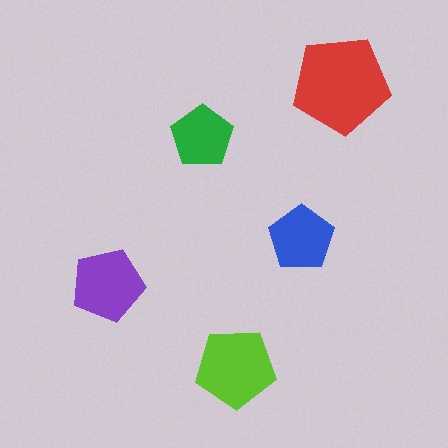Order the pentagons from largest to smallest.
the red one, the lime one, the purple one, the blue one, the green one.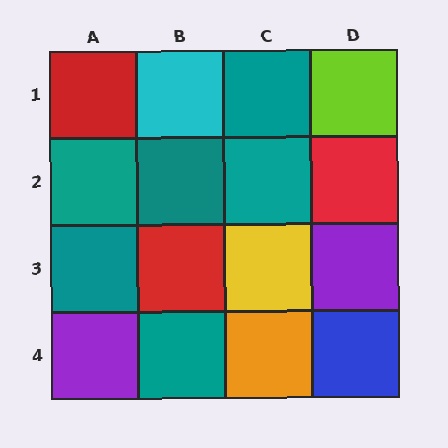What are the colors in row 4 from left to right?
Purple, teal, orange, blue.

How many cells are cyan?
1 cell is cyan.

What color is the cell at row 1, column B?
Cyan.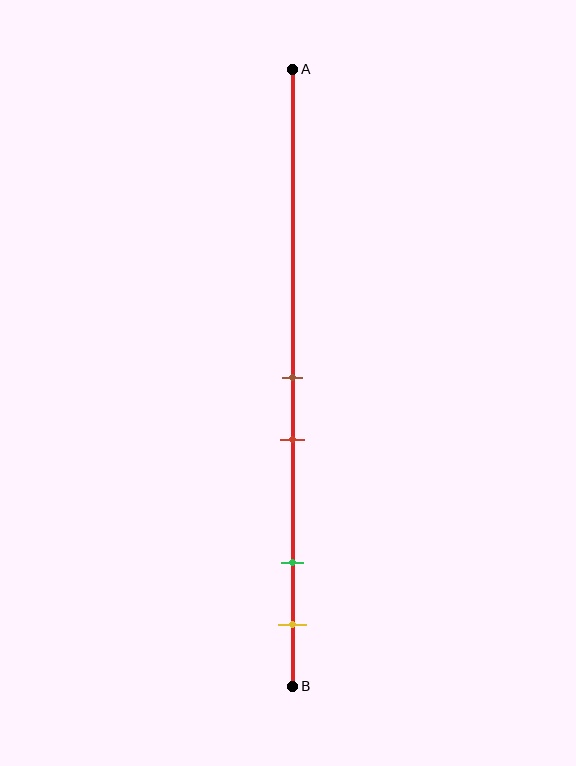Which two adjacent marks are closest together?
The brown and red marks are the closest adjacent pair.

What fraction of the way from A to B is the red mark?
The red mark is approximately 60% (0.6) of the way from A to B.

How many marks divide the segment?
There are 4 marks dividing the segment.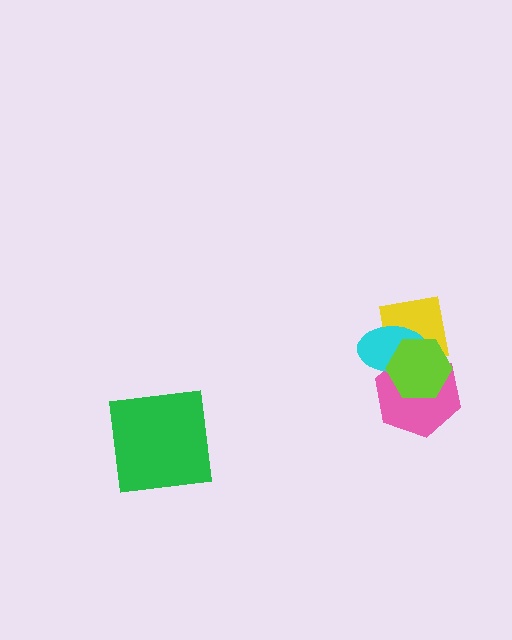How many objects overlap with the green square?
0 objects overlap with the green square.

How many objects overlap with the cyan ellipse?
3 objects overlap with the cyan ellipse.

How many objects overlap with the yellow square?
3 objects overlap with the yellow square.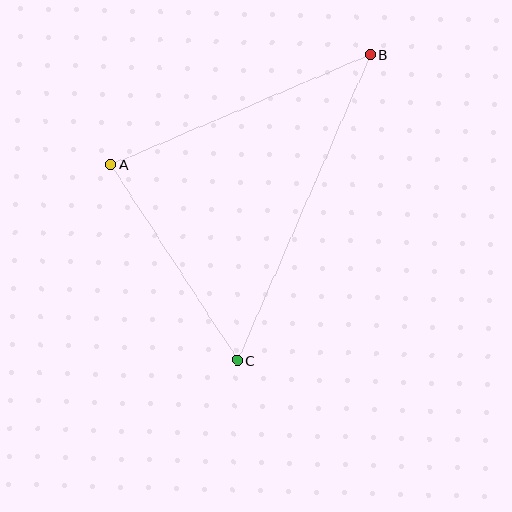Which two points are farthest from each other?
Points B and C are farthest from each other.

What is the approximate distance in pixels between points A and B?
The distance between A and B is approximately 282 pixels.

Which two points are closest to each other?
Points A and C are closest to each other.